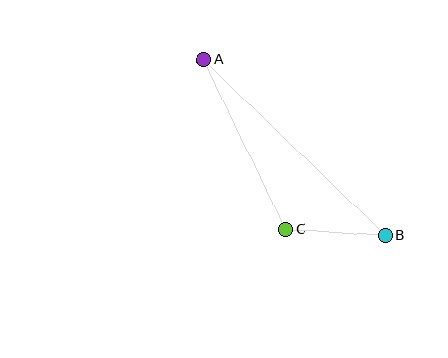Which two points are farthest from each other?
Points A and B are farthest from each other.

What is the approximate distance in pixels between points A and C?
The distance between A and C is approximately 188 pixels.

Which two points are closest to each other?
Points B and C are closest to each other.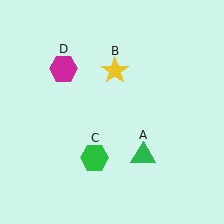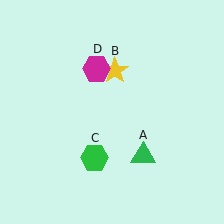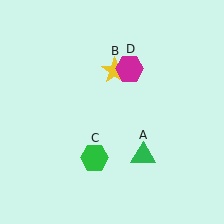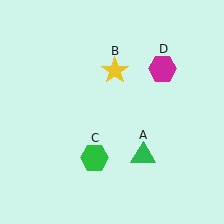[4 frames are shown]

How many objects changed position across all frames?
1 object changed position: magenta hexagon (object D).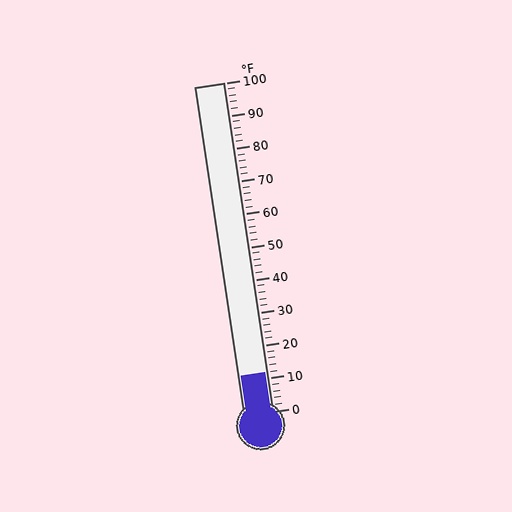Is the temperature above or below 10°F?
The temperature is above 10°F.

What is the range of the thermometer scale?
The thermometer scale ranges from 0°F to 100°F.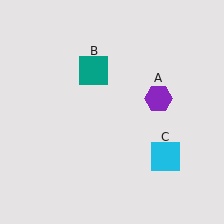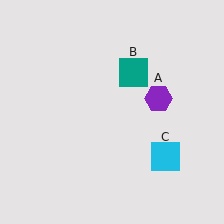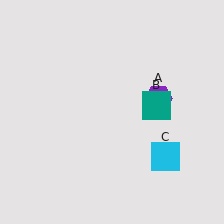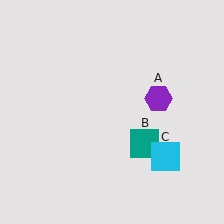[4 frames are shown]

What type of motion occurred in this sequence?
The teal square (object B) rotated clockwise around the center of the scene.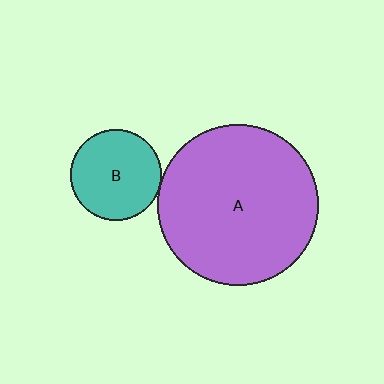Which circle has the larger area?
Circle A (purple).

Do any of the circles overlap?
No, none of the circles overlap.